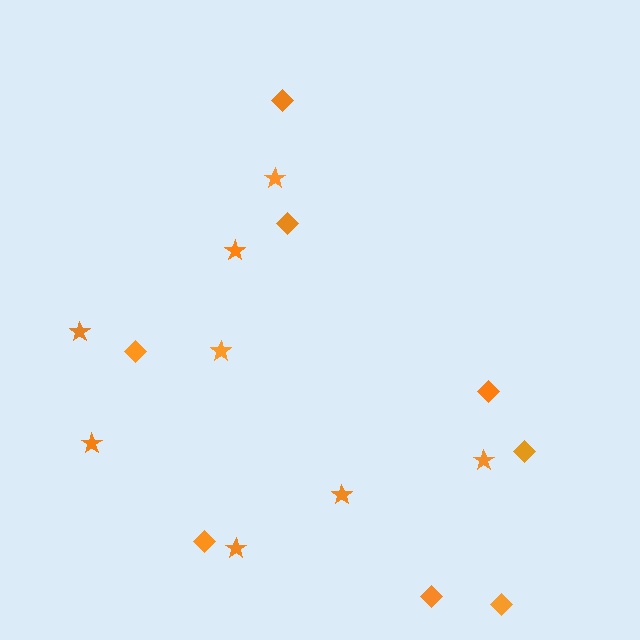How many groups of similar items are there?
There are 2 groups: one group of diamonds (8) and one group of stars (8).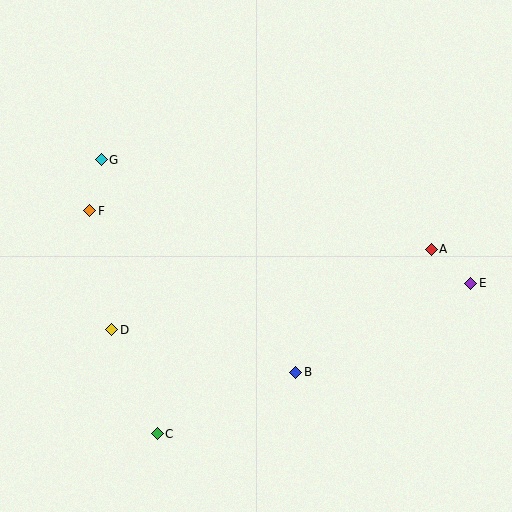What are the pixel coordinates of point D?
Point D is at (112, 330).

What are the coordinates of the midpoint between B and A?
The midpoint between B and A is at (364, 311).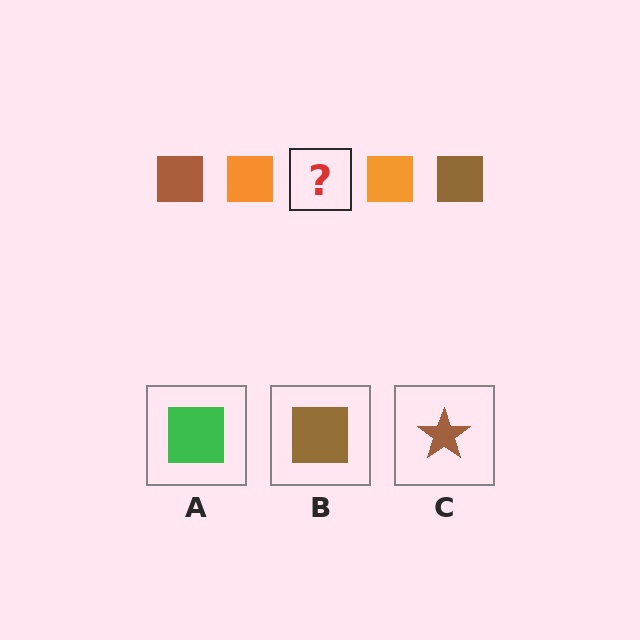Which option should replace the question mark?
Option B.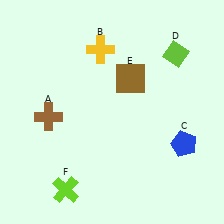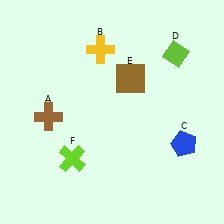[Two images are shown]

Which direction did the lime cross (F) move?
The lime cross (F) moved up.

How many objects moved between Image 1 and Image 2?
1 object moved between the two images.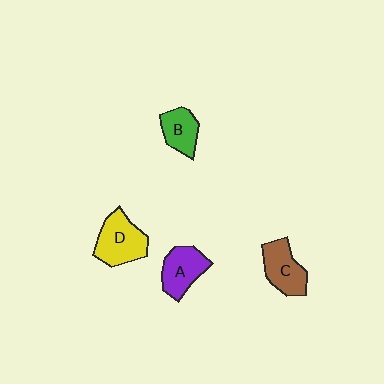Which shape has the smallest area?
Shape B (green).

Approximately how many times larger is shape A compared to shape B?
Approximately 1.3 times.